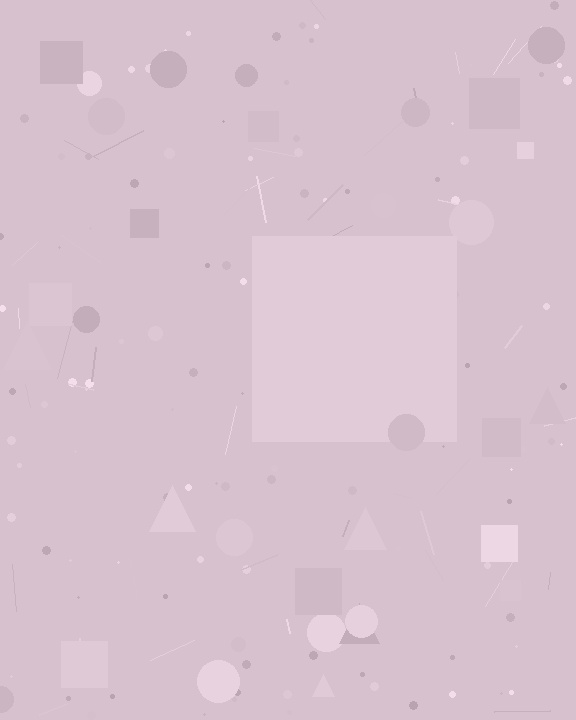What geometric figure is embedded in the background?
A square is embedded in the background.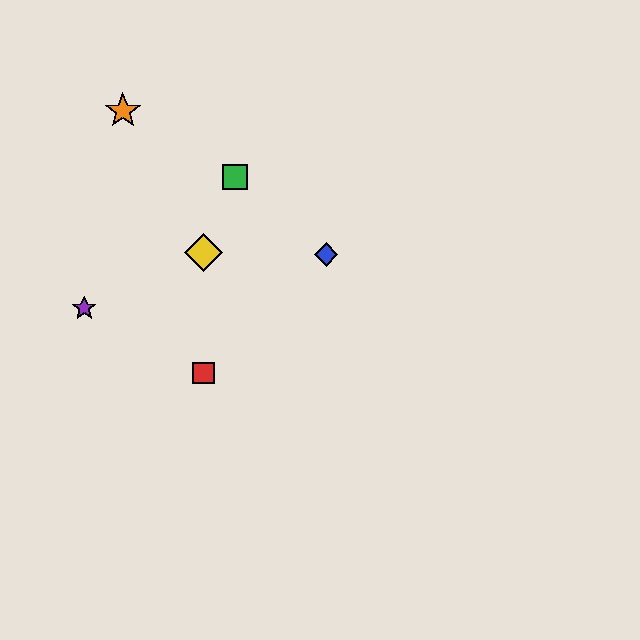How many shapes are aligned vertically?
2 shapes (the red square, the yellow diamond) are aligned vertically.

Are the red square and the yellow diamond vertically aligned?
Yes, both are at x≈204.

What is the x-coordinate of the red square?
The red square is at x≈204.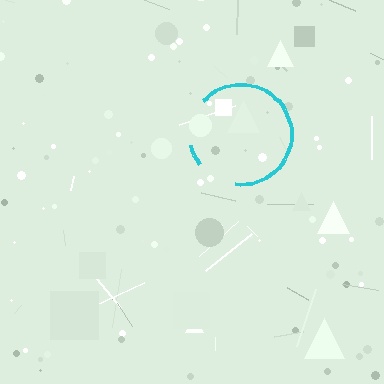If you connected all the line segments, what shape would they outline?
They would outline a circle.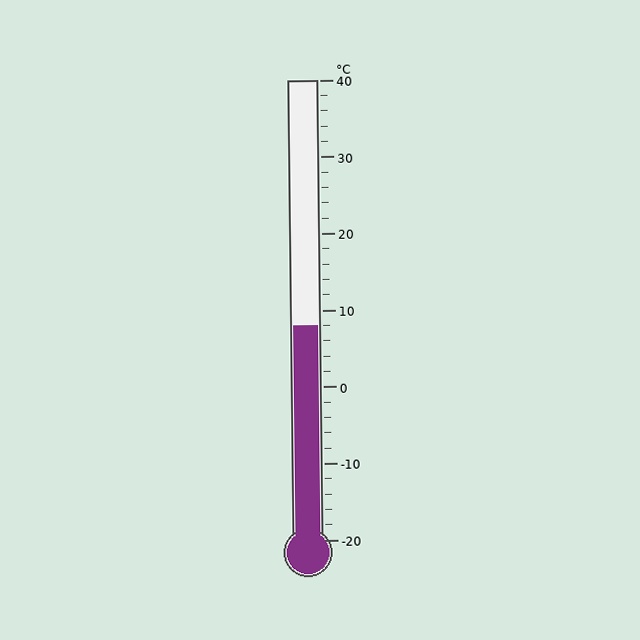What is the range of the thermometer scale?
The thermometer scale ranges from -20°C to 40°C.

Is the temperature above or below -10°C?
The temperature is above -10°C.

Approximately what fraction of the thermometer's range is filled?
The thermometer is filled to approximately 45% of its range.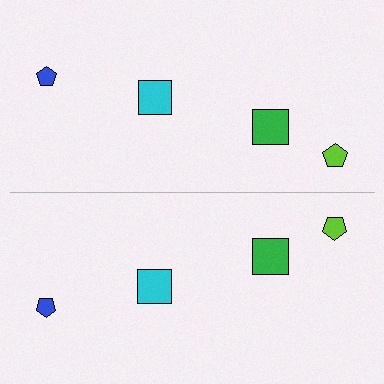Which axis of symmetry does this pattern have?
The pattern has a horizontal axis of symmetry running through the center of the image.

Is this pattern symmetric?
Yes, this pattern has bilateral (reflection) symmetry.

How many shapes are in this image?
There are 8 shapes in this image.